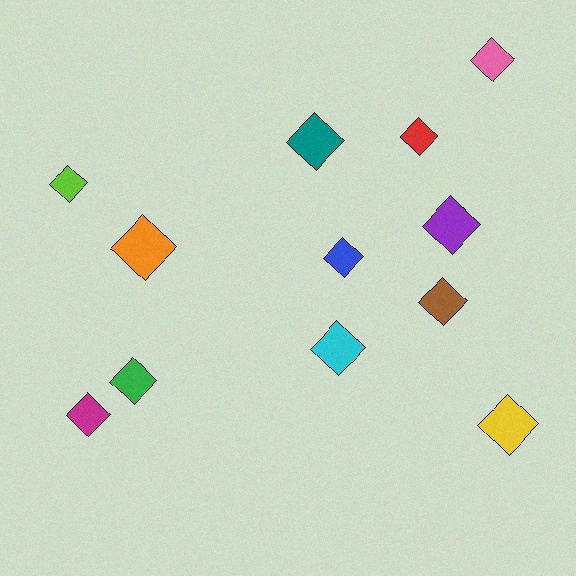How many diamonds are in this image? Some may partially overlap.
There are 12 diamonds.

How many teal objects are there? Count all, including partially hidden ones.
There is 1 teal object.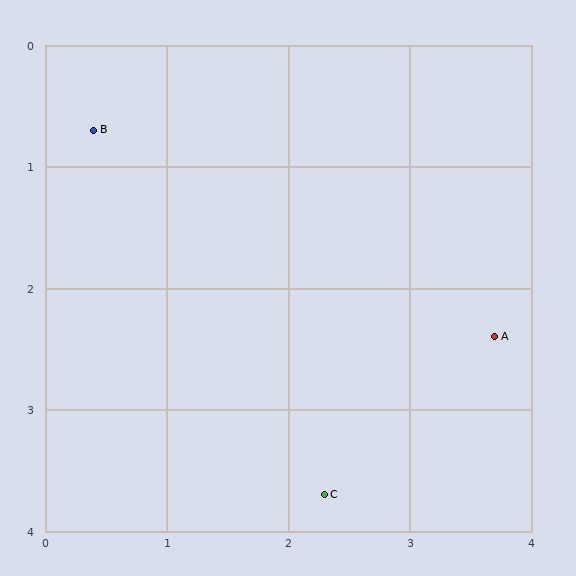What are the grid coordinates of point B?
Point B is at approximately (0.4, 0.7).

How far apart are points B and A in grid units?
Points B and A are about 3.7 grid units apart.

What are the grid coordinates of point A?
Point A is at approximately (3.7, 2.4).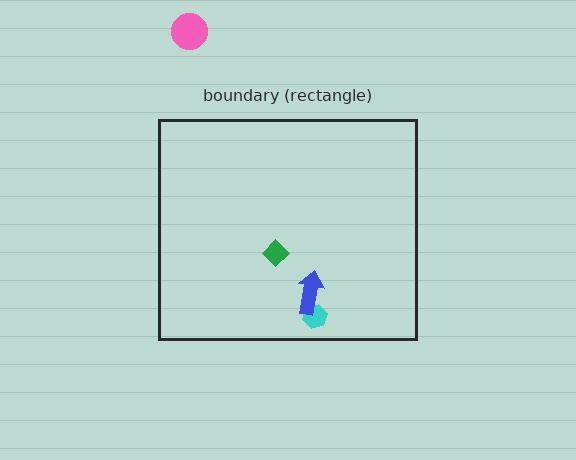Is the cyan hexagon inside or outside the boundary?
Inside.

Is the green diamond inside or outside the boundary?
Inside.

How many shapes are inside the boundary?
3 inside, 1 outside.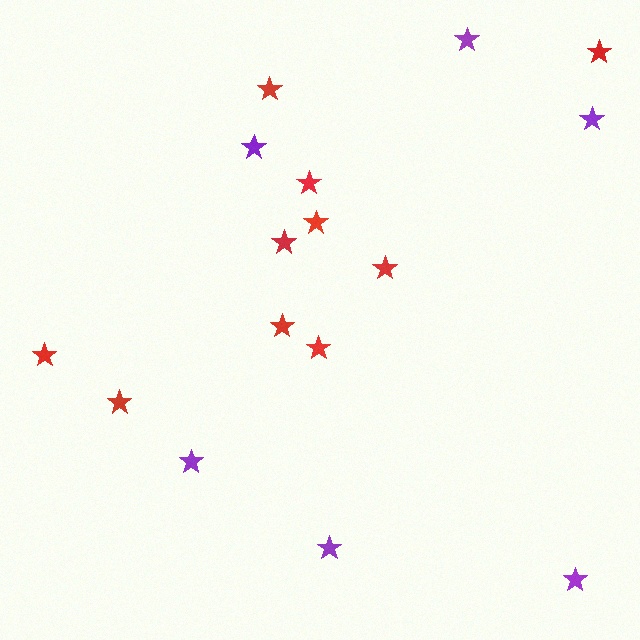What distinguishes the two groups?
There are 2 groups: one group of red stars (10) and one group of purple stars (6).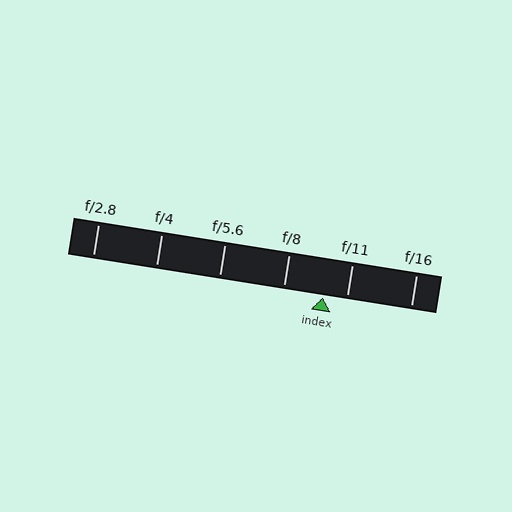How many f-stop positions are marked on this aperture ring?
There are 6 f-stop positions marked.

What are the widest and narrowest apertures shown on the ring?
The widest aperture shown is f/2.8 and the narrowest is f/16.